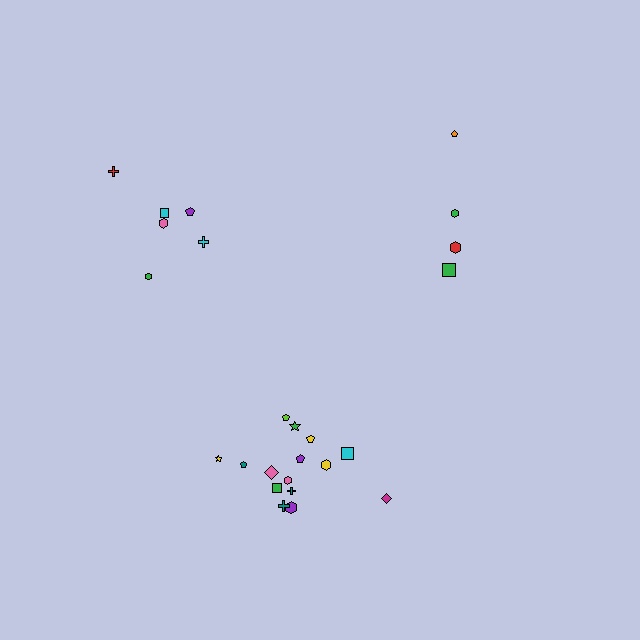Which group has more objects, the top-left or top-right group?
The top-left group.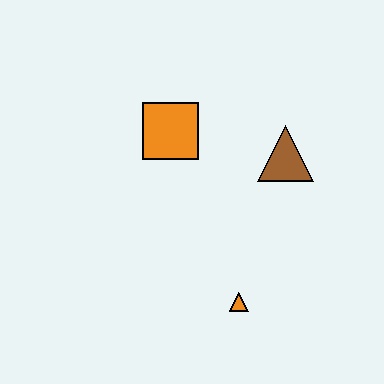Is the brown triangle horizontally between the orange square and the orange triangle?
No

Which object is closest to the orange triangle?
The brown triangle is closest to the orange triangle.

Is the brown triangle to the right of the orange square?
Yes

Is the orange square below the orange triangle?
No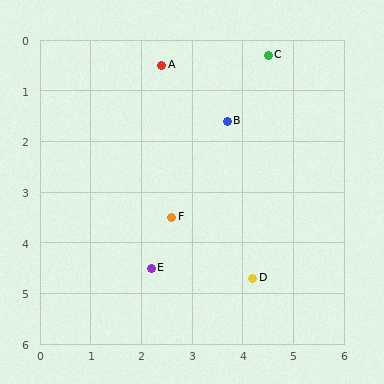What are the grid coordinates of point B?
Point B is at approximately (3.7, 1.6).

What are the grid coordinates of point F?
Point F is at approximately (2.6, 3.5).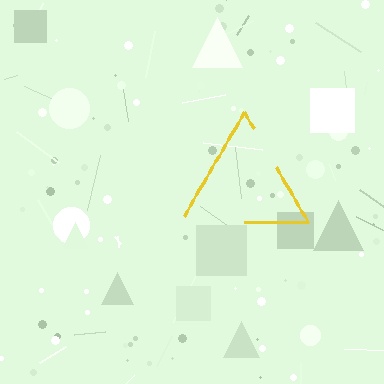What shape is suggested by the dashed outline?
The dashed outline suggests a triangle.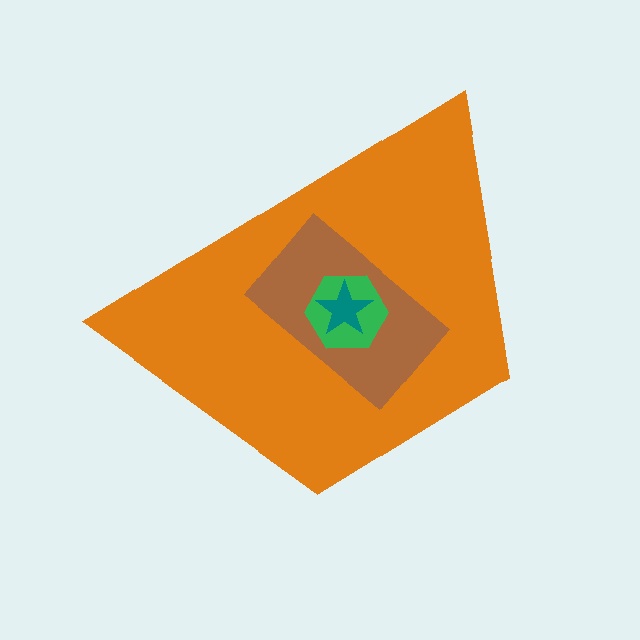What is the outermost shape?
The orange trapezoid.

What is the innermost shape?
The teal star.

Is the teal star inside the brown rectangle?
Yes.